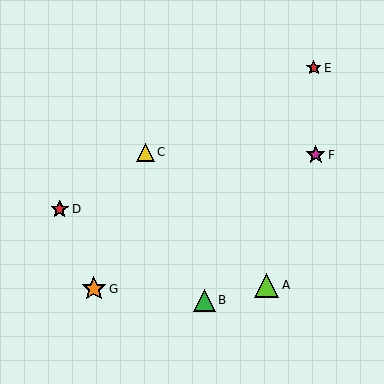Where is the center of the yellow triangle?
The center of the yellow triangle is at (146, 152).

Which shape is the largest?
The orange star (labeled G) is the largest.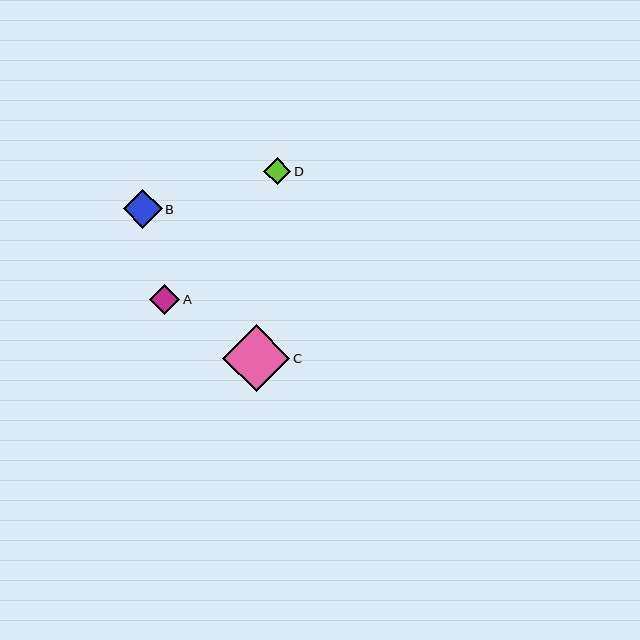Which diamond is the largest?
Diamond C is the largest with a size of approximately 68 pixels.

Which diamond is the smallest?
Diamond D is the smallest with a size of approximately 27 pixels.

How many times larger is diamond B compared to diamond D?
Diamond B is approximately 1.4 times the size of diamond D.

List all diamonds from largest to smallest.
From largest to smallest: C, B, A, D.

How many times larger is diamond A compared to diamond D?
Diamond A is approximately 1.1 times the size of diamond D.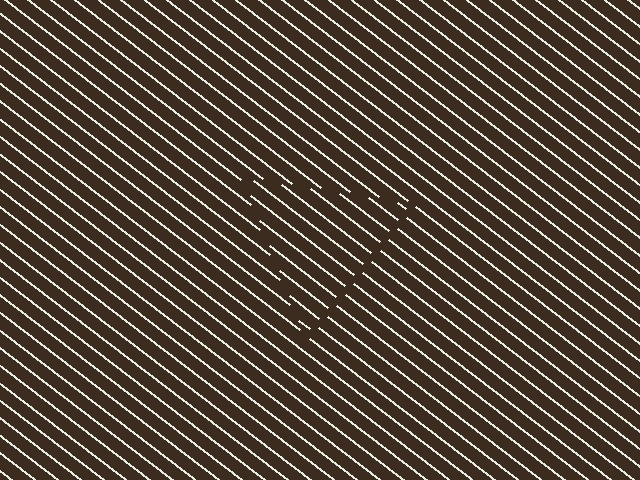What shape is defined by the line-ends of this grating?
An illusory triangle. The interior of the shape contains the same grating, shifted by half a period — the contour is defined by the phase discontinuity where line-ends from the inner and outer gratings abut.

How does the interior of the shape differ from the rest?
The interior of the shape contains the same grating, shifted by half a period — the contour is defined by the phase discontinuity where line-ends from the inner and outer gratings abut.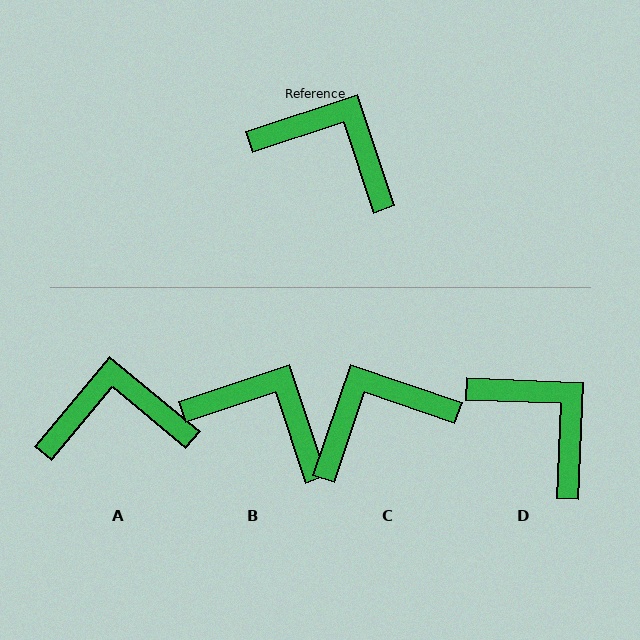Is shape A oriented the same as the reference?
No, it is off by about 32 degrees.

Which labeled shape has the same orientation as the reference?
B.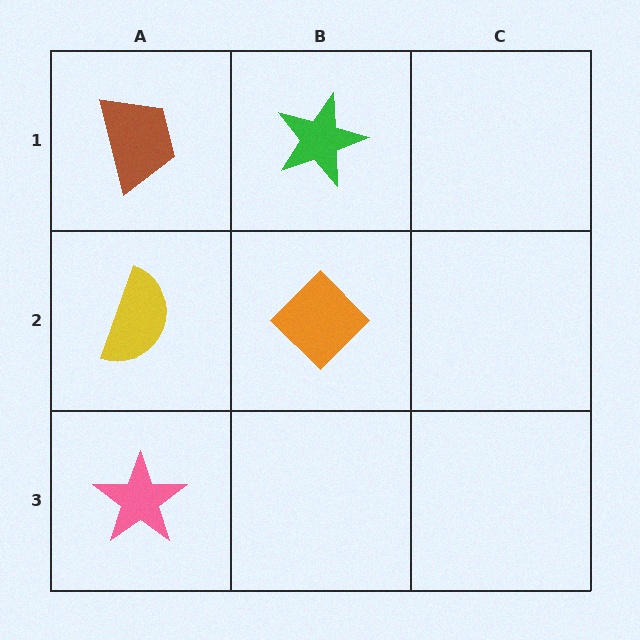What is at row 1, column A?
A brown trapezoid.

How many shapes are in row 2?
2 shapes.